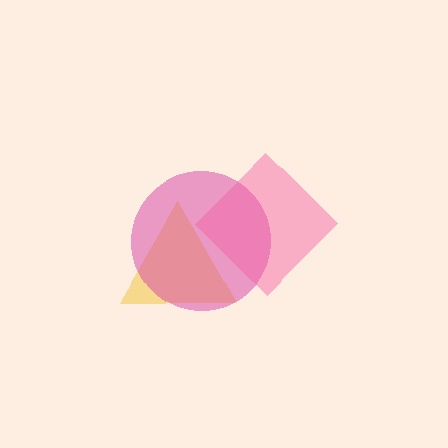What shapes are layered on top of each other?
The layered shapes are: a yellow triangle, a magenta circle, a pink diamond.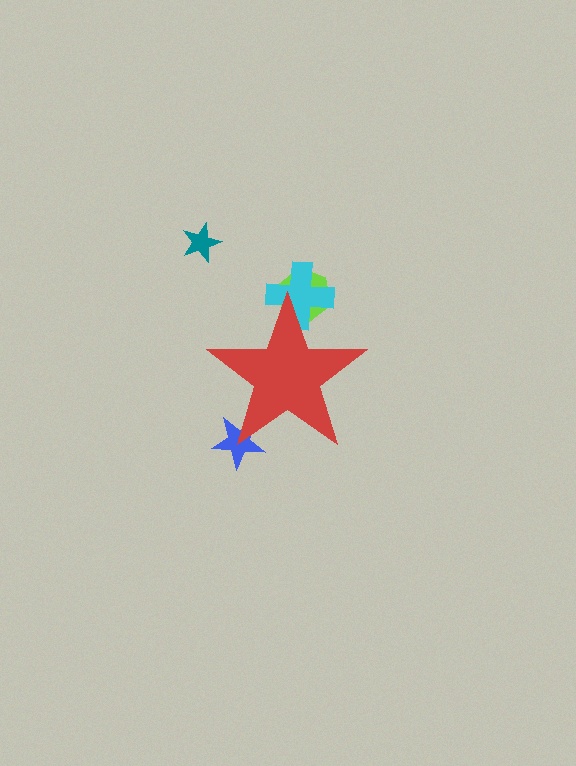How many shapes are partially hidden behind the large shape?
3 shapes are partially hidden.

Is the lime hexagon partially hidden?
Yes, the lime hexagon is partially hidden behind the red star.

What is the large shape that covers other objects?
A red star.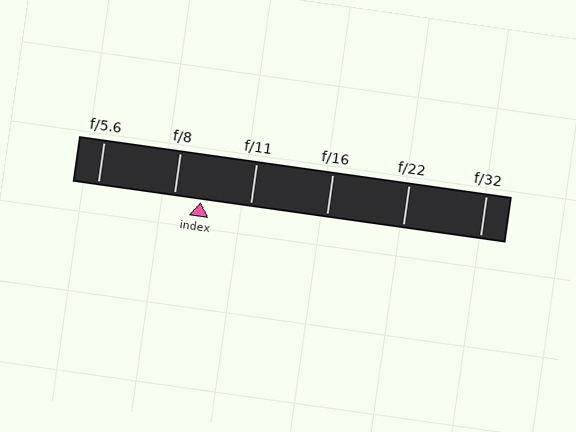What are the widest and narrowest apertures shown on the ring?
The widest aperture shown is f/5.6 and the narrowest is f/32.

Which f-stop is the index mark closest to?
The index mark is closest to f/8.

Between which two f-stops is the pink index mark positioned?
The index mark is between f/8 and f/11.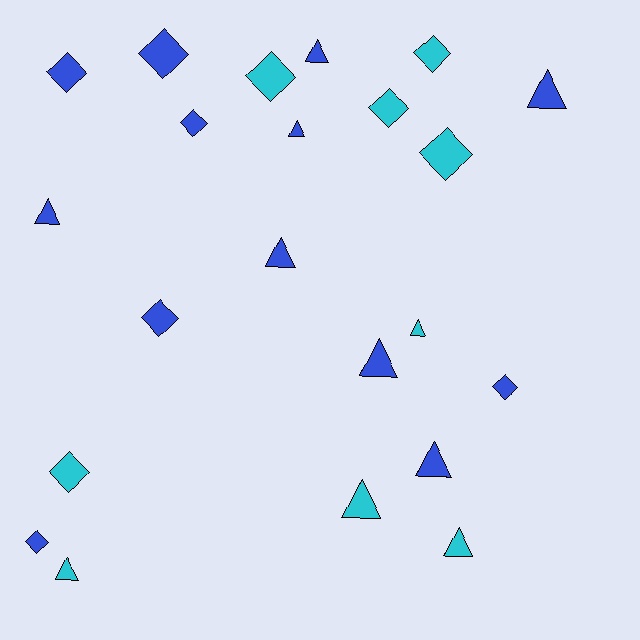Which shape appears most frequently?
Diamond, with 11 objects.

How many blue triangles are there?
There are 7 blue triangles.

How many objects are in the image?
There are 22 objects.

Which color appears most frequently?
Blue, with 13 objects.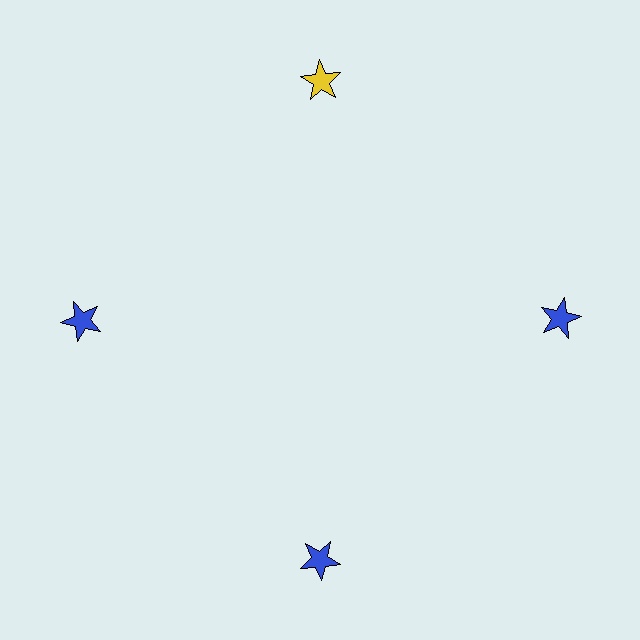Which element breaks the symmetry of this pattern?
The yellow star at roughly the 12 o'clock position breaks the symmetry. All other shapes are blue stars.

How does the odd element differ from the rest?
It has a different color: yellow instead of blue.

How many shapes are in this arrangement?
There are 4 shapes arranged in a ring pattern.